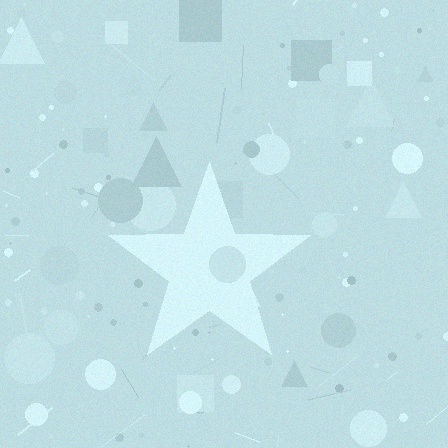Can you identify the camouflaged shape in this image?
The camouflaged shape is a star.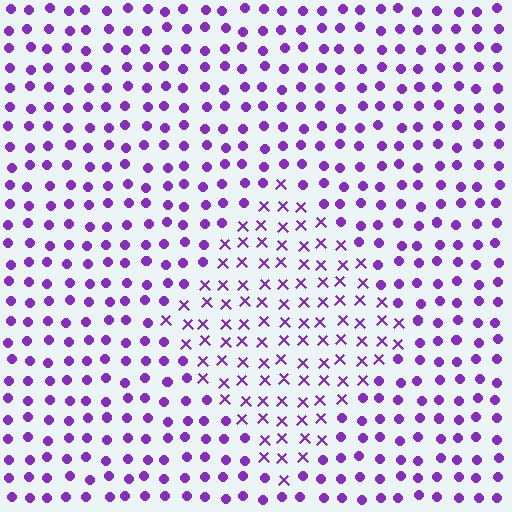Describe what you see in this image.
The image is filled with small purple elements arranged in a uniform grid. A diamond-shaped region contains X marks, while the surrounding area contains circles. The boundary is defined purely by the change in element shape.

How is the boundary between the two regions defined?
The boundary is defined by a change in element shape: X marks inside vs. circles outside. All elements share the same color and spacing.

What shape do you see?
I see a diamond.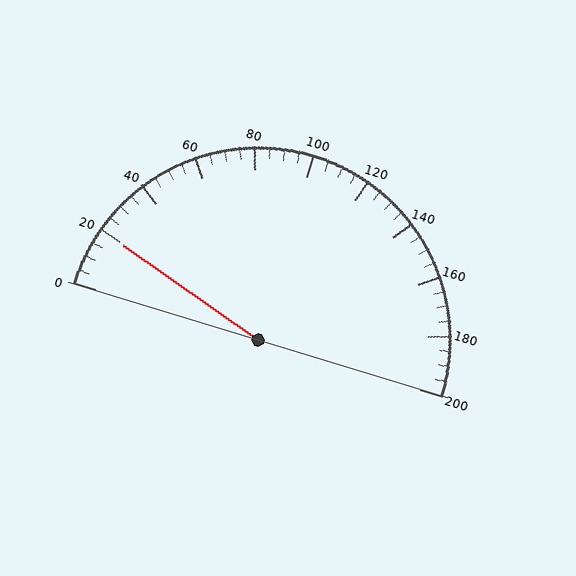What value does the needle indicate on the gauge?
The needle indicates approximately 20.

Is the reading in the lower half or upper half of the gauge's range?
The reading is in the lower half of the range (0 to 200).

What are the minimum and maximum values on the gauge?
The gauge ranges from 0 to 200.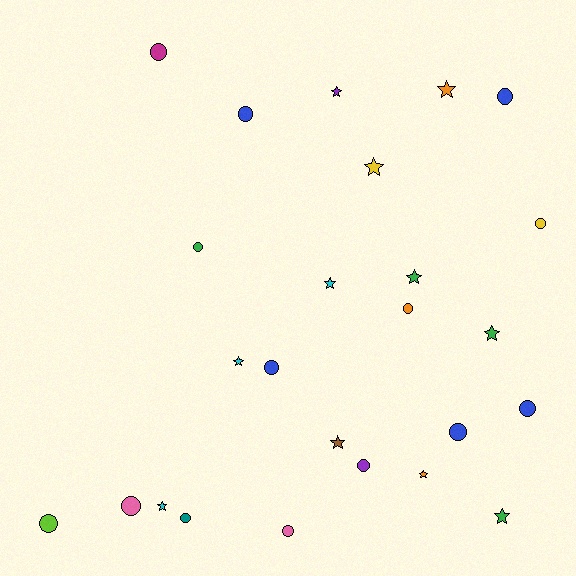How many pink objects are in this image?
There are 2 pink objects.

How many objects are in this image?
There are 25 objects.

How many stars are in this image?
There are 11 stars.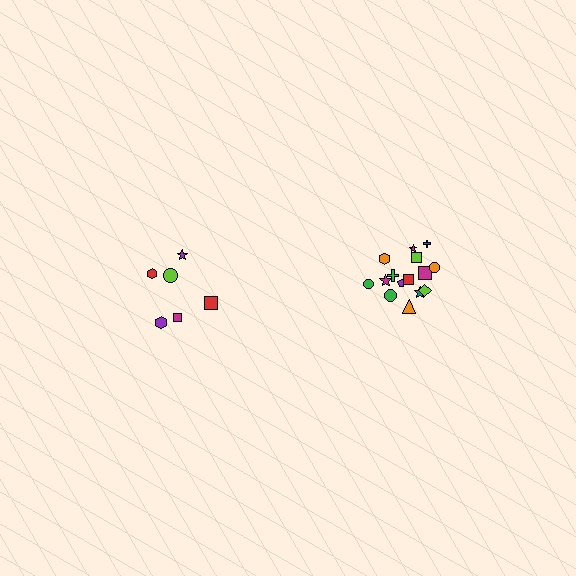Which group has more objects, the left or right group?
The right group.